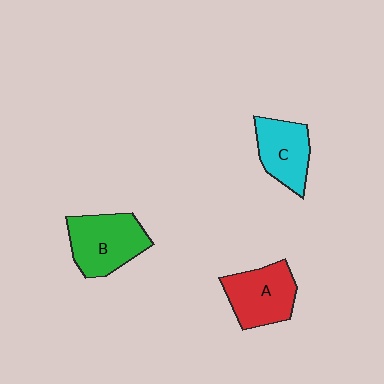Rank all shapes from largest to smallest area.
From largest to smallest: B (green), A (red), C (cyan).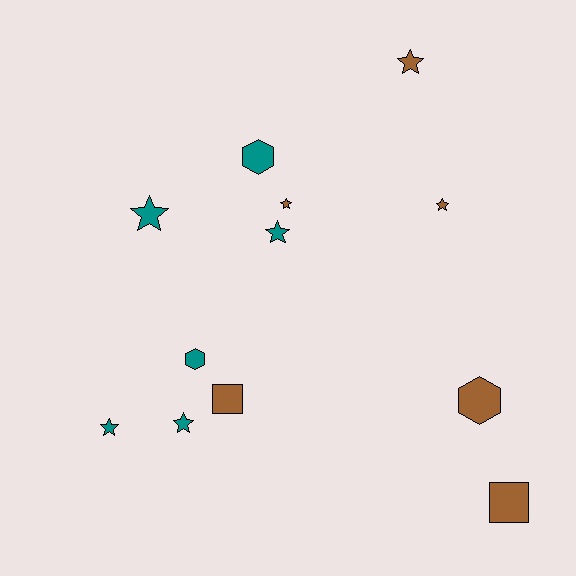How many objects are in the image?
There are 12 objects.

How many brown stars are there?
There are 3 brown stars.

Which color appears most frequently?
Teal, with 6 objects.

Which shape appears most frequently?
Star, with 7 objects.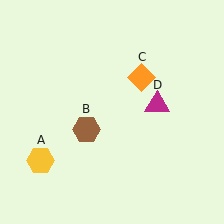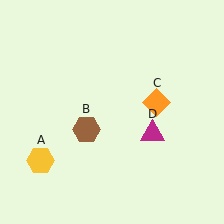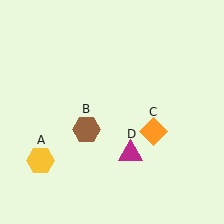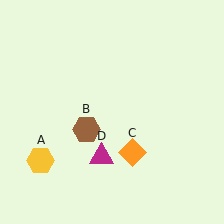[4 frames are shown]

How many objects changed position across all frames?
2 objects changed position: orange diamond (object C), magenta triangle (object D).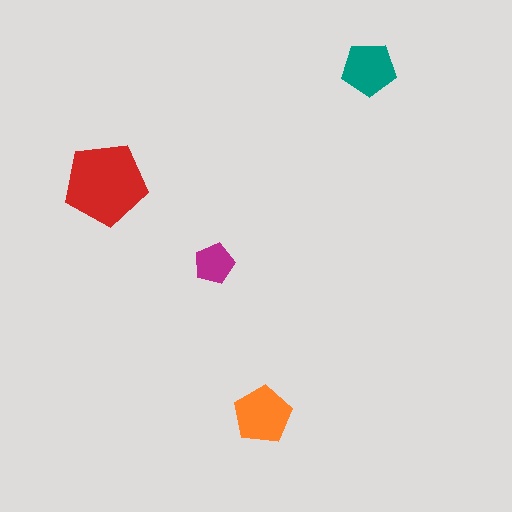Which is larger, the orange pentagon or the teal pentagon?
The orange one.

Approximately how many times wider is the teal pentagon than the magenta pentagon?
About 1.5 times wider.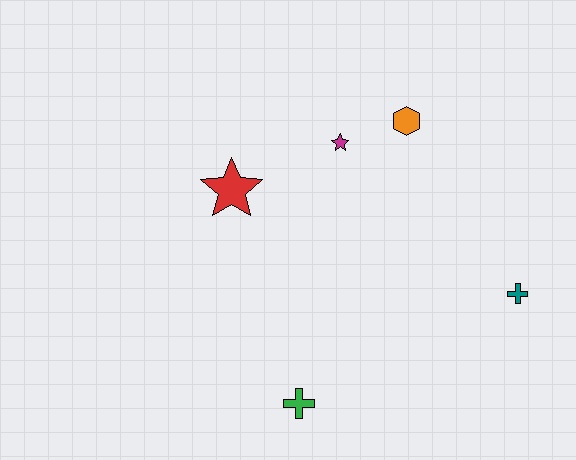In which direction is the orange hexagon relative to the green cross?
The orange hexagon is above the green cross.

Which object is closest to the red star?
The magenta star is closest to the red star.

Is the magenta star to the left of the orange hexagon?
Yes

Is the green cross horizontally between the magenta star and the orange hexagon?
No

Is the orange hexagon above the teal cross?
Yes